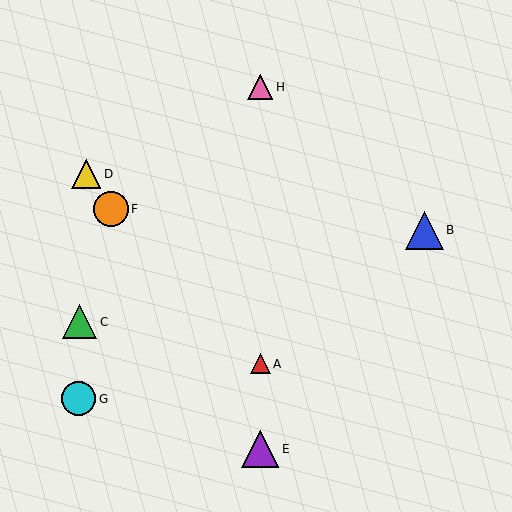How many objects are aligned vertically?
3 objects (A, E, H) are aligned vertically.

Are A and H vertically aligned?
Yes, both are at x≈260.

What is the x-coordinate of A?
Object A is at x≈260.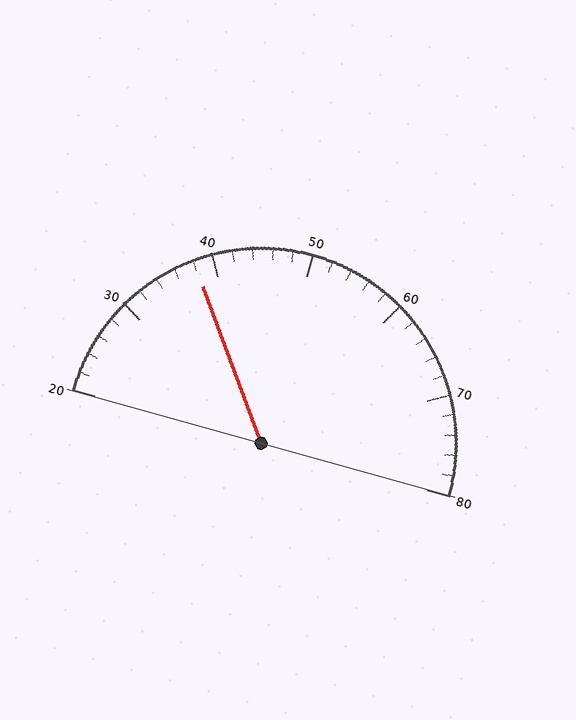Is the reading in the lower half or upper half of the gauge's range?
The reading is in the lower half of the range (20 to 80).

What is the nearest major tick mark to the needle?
The nearest major tick mark is 40.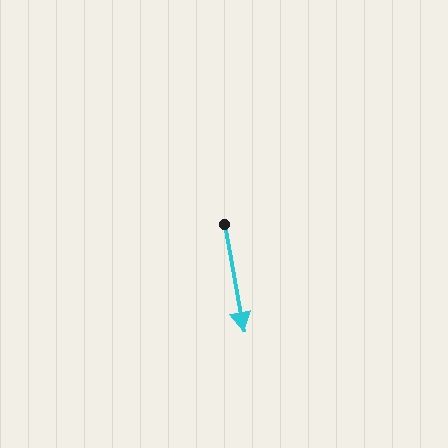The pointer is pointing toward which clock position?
Roughly 6 o'clock.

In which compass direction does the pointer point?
South.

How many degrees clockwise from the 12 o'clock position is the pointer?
Approximately 170 degrees.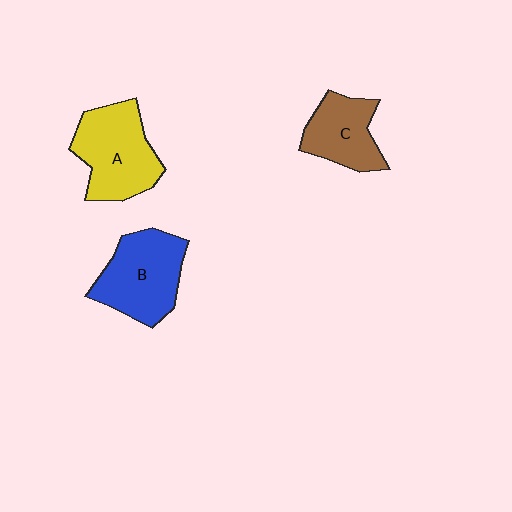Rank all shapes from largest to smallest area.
From largest to smallest: A (yellow), B (blue), C (brown).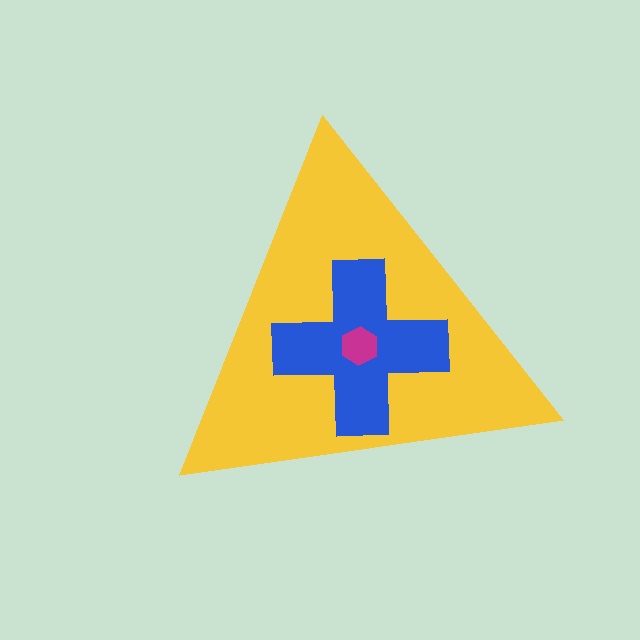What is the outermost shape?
The yellow triangle.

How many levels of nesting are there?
3.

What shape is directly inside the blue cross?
The magenta hexagon.